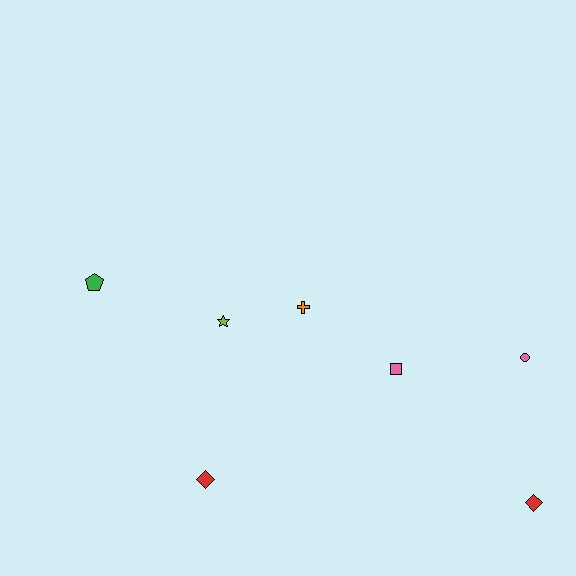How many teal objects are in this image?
There are no teal objects.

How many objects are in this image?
There are 7 objects.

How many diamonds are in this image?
There are 2 diamonds.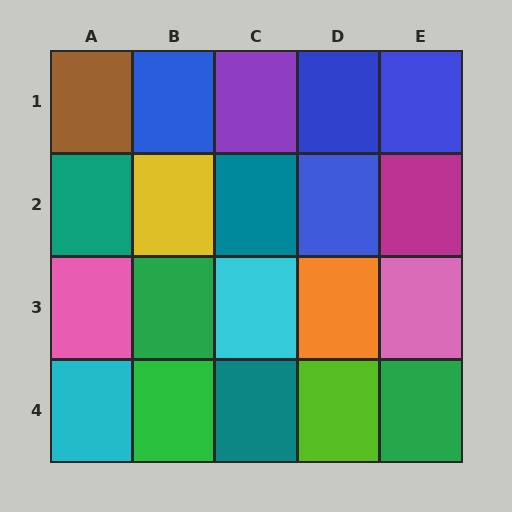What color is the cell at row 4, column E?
Green.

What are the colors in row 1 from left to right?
Brown, blue, purple, blue, blue.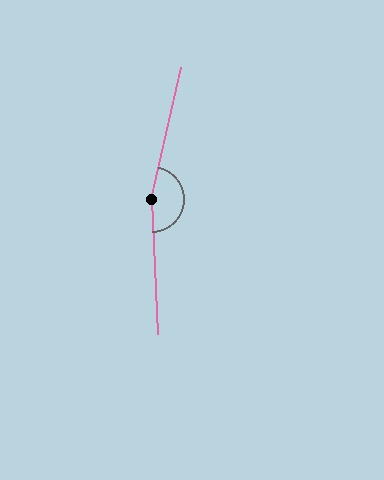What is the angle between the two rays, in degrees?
Approximately 165 degrees.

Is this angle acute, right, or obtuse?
It is obtuse.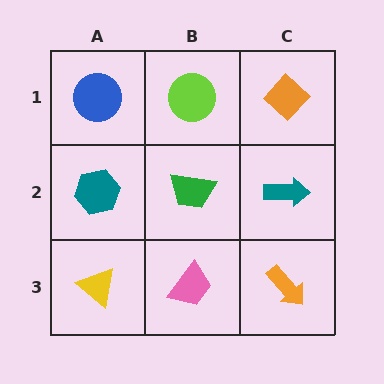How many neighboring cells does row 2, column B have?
4.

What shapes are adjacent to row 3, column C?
A teal arrow (row 2, column C), a pink trapezoid (row 3, column B).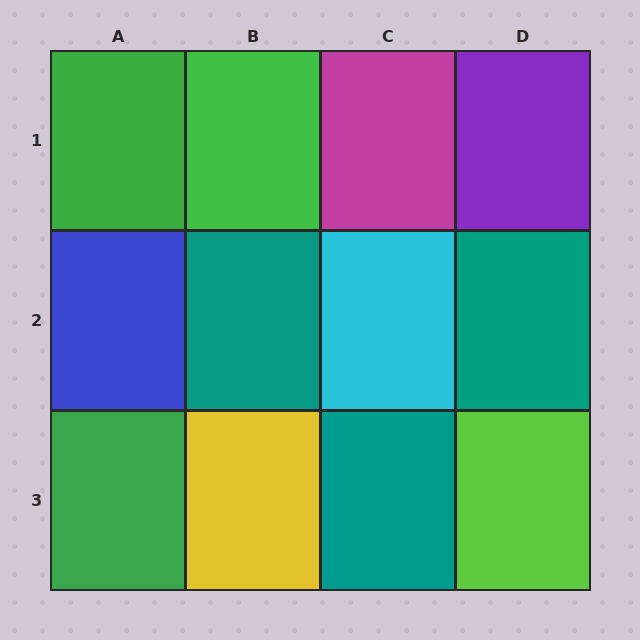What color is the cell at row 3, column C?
Teal.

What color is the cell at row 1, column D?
Purple.